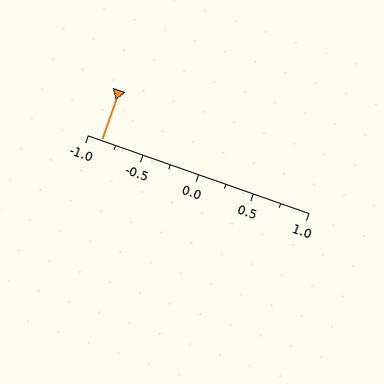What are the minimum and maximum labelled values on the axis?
The axis runs from -1.0 to 1.0.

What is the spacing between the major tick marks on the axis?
The major ticks are spaced 0.5 apart.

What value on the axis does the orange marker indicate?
The marker indicates approximately -0.88.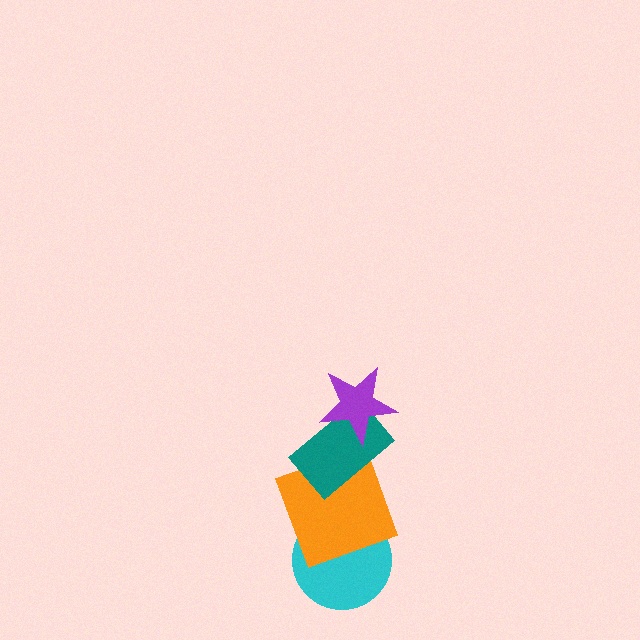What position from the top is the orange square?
The orange square is 3rd from the top.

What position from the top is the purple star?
The purple star is 1st from the top.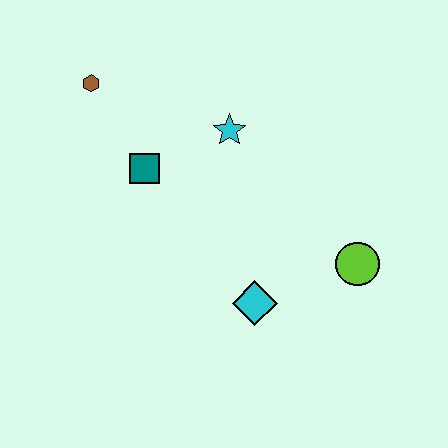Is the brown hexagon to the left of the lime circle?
Yes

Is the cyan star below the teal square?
No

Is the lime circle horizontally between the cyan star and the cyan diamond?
No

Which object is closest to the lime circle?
The cyan diamond is closest to the lime circle.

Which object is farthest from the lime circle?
The brown hexagon is farthest from the lime circle.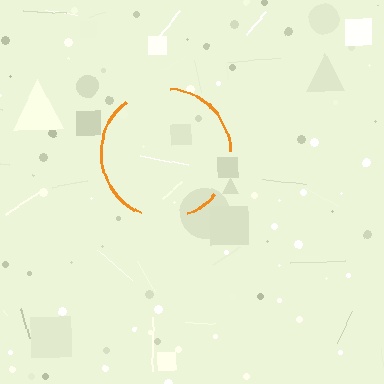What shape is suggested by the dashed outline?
The dashed outline suggests a circle.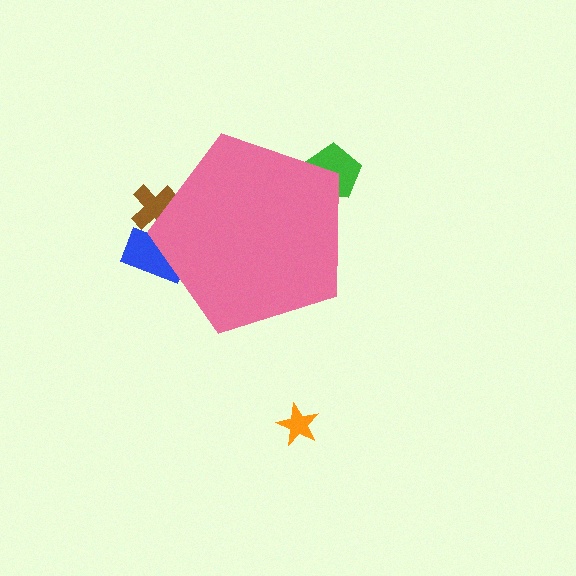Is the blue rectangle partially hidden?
Yes, the blue rectangle is partially hidden behind the pink pentagon.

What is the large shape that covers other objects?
A pink pentagon.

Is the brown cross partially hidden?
Yes, the brown cross is partially hidden behind the pink pentagon.